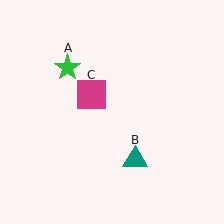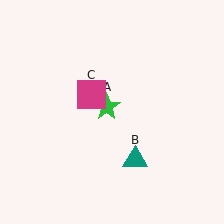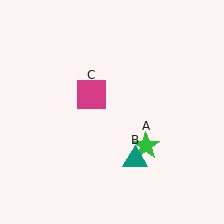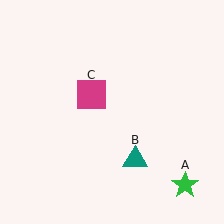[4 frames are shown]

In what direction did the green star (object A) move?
The green star (object A) moved down and to the right.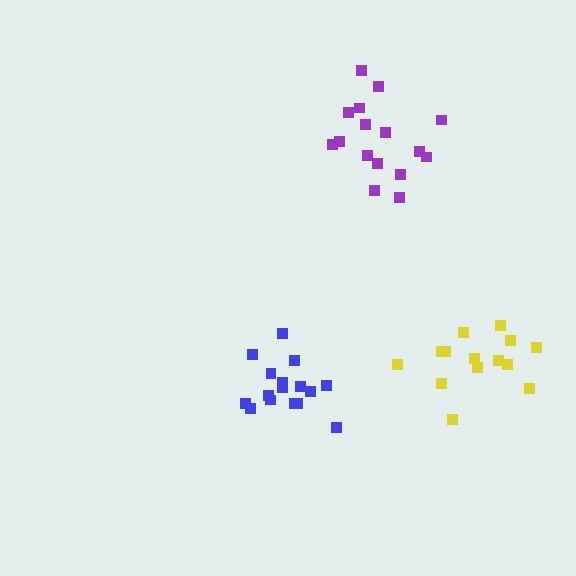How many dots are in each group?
Group 1: 16 dots, Group 2: 14 dots, Group 3: 16 dots (46 total).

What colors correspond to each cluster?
The clusters are colored: blue, yellow, purple.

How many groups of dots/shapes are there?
There are 3 groups.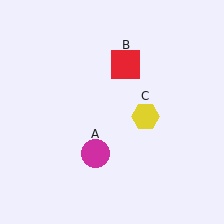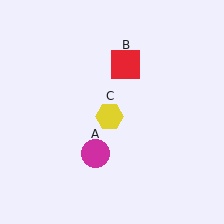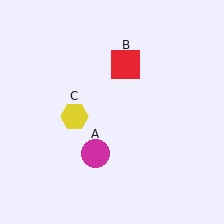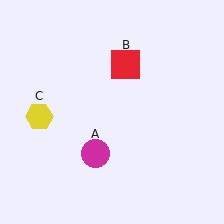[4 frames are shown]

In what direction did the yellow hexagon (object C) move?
The yellow hexagon (object C) moved left.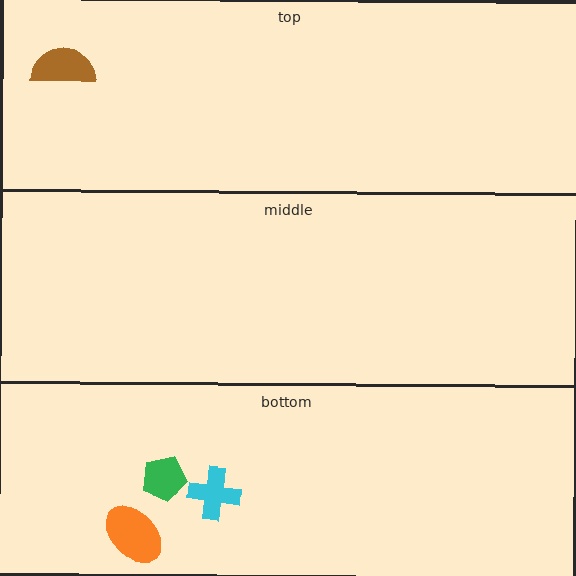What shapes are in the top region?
The brown semicircle.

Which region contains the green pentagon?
The bottom region.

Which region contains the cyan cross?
The bottom region.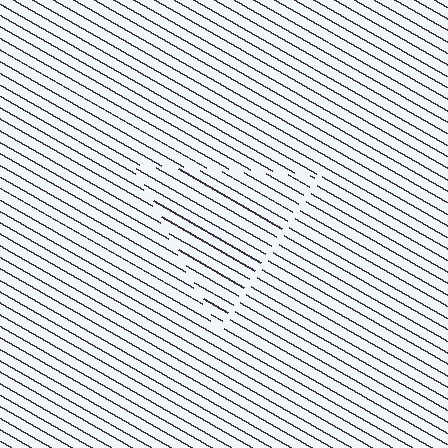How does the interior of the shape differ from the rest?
The interior of the shape contains the same grating, shifted by half a period — the contour is defined by the phase discontinuity where line-ends from the inner and outer gratings abut.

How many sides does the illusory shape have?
3 sides — the line-ends trace a triangle.